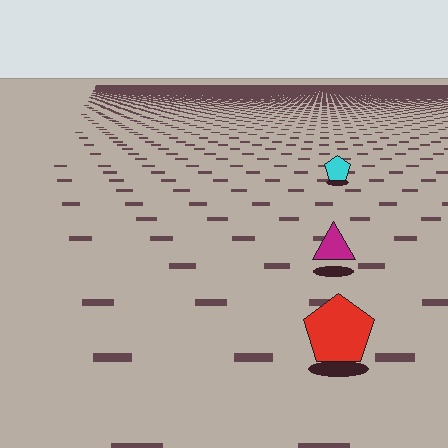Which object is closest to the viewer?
The red pentagon is closest. The texture marks near it are larger and more spread out.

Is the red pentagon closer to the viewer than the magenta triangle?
Yes. The red pentagon is closer — you can tell from the texture gradient: the ground texture is coarser near it.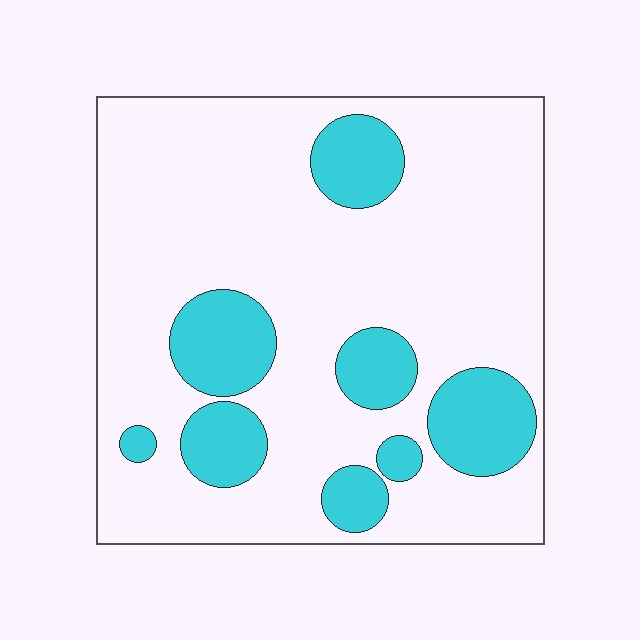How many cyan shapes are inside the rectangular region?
8.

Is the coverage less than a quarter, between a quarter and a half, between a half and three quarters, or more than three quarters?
Less than a quarter.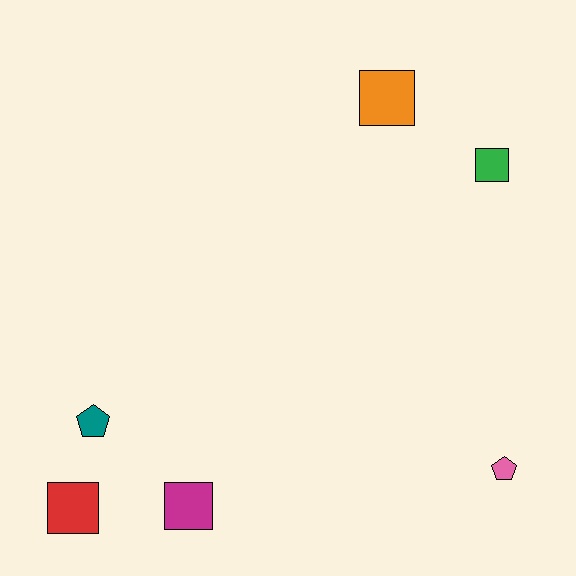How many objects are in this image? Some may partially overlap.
There are 6 objects.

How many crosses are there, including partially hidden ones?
There are no crosses.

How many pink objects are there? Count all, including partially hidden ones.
There is 1 pink object.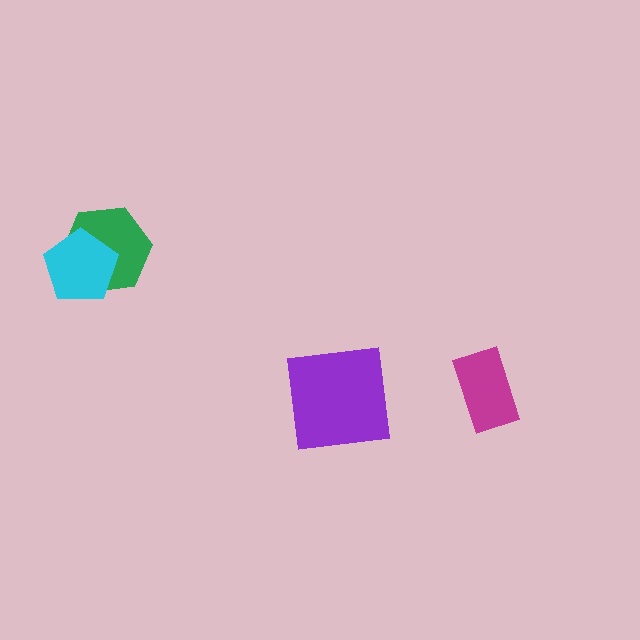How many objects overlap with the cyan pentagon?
1 object overlaps with the cyan pentagon.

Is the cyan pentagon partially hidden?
No, no other shape covers it.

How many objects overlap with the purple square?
0 objects overlap with the purple square.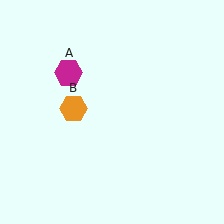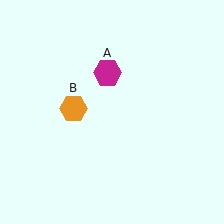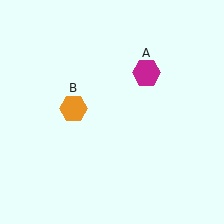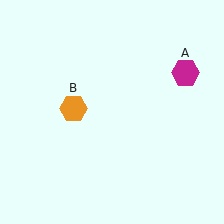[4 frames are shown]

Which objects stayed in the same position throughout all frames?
Orange hexagon (object B) remained stationary.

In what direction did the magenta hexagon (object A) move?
The magenta hexagon (object A) moved right.